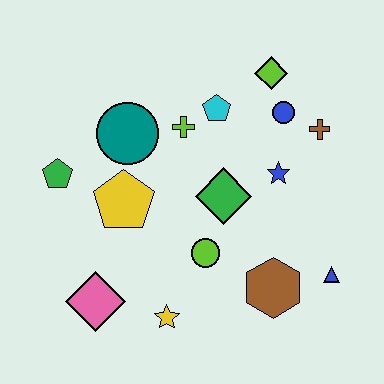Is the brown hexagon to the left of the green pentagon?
No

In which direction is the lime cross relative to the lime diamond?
The lime cross is to the left of the lime diamond.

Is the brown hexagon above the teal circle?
No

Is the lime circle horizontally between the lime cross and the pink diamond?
No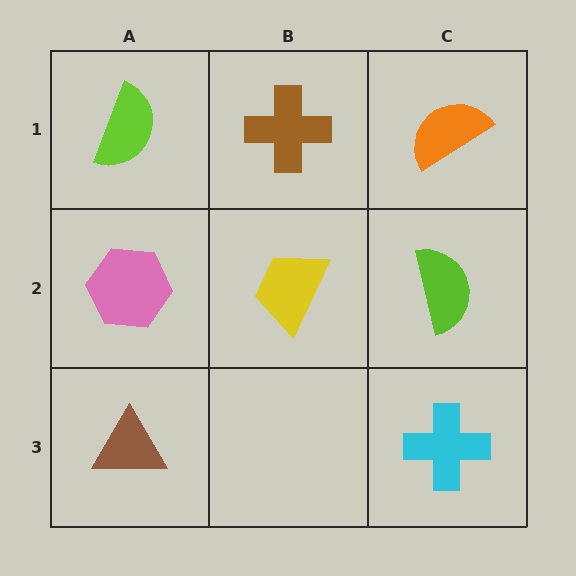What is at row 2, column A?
A pink hexagon.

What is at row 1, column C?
An orange semicircle.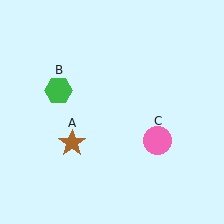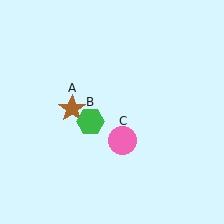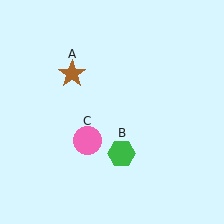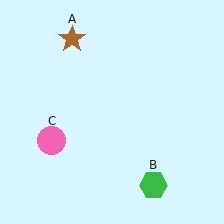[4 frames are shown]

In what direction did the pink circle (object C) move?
The pink circle (object C) moved left.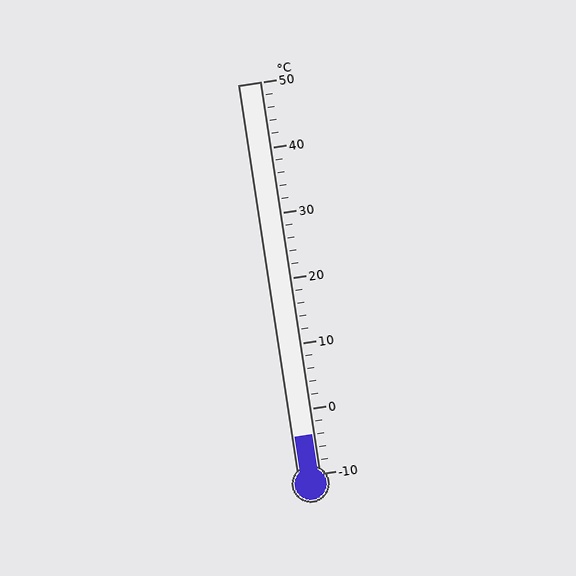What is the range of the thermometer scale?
The thermometer scale ranges from -10°C to 50°C.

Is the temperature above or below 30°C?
The temperature is below 30°C.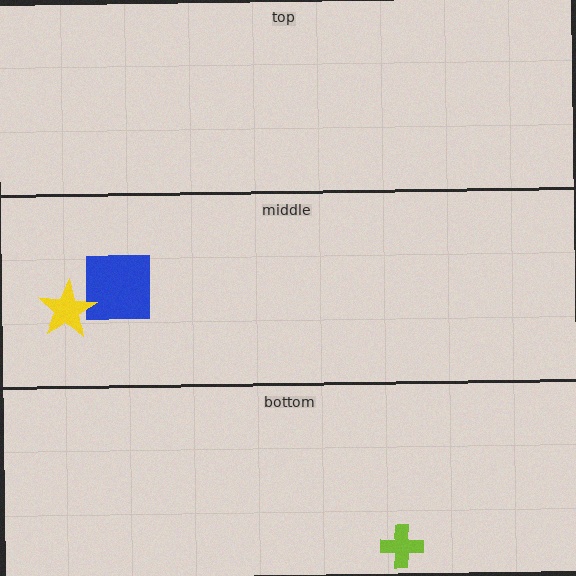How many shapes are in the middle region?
2.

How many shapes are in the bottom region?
1.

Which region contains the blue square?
The middle region.